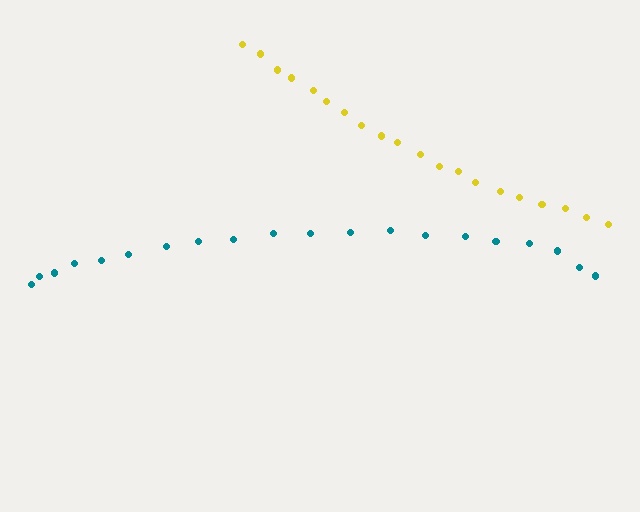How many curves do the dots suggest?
There are 2 distinct paths.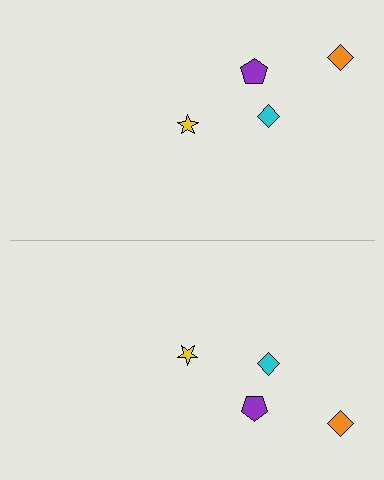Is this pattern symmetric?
Yes, this pattern has bilateral (reflection) symmetry.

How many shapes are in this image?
There are 8 shapes in this image.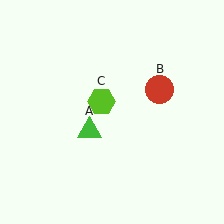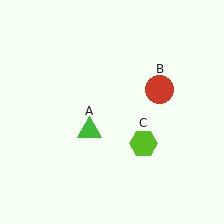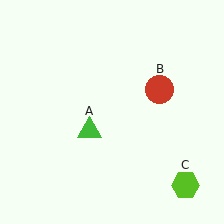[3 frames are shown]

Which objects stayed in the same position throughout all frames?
Green triangle (object A) and red circle (object B) remained stationary.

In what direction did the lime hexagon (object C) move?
The lime hexagon (object C) moved down and to the right.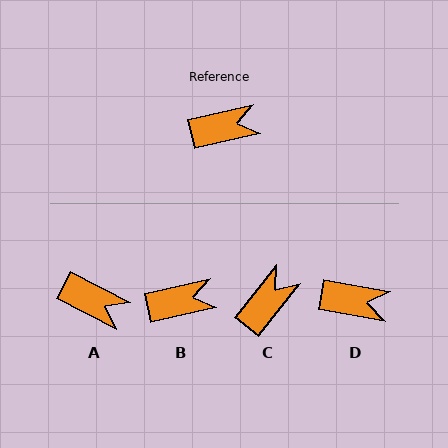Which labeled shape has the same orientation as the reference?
B.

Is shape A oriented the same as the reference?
No, it is off by about 40 degrees.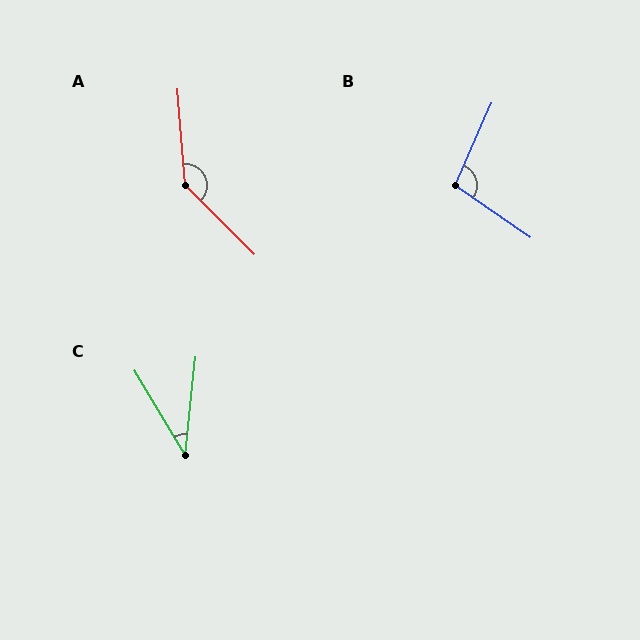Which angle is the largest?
A, at approximately 139 degrees.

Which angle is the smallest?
C, at approximately 37 degrees.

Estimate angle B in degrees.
Approximately 100 degrees.